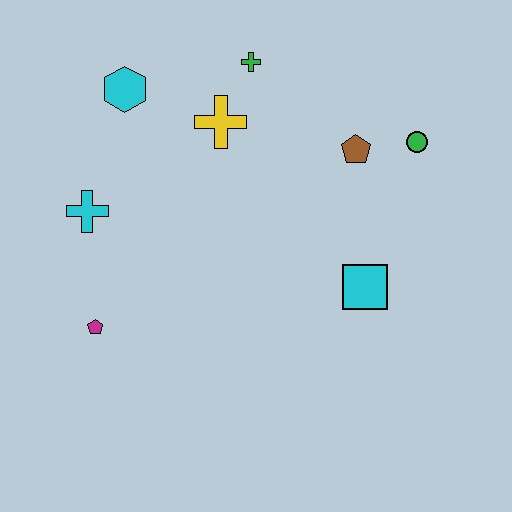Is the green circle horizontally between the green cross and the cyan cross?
No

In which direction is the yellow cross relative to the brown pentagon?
The yellow cross is to the left of the brown pentagon.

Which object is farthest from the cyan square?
The cyan hexagon is farthest from the cyan square.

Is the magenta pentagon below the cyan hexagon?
Yes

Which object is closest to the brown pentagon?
The green circle is closest to the brown pentagon.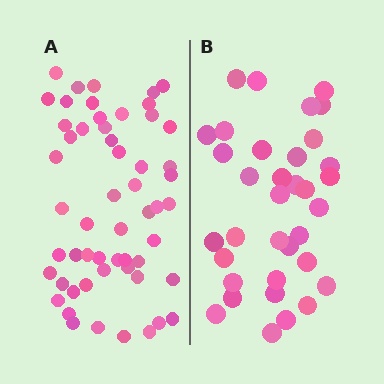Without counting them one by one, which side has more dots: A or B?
Region A (the left region) has more dots.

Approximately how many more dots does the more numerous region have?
Region A has approximately 20 more dots than region B.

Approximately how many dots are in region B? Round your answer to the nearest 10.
About 40 dots. (The exact count is 35, which rounds to 40.)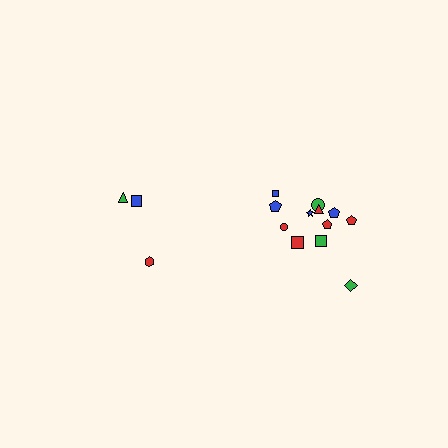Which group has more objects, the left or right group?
The right group.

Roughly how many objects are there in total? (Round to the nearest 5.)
Roughly 15 objects in total.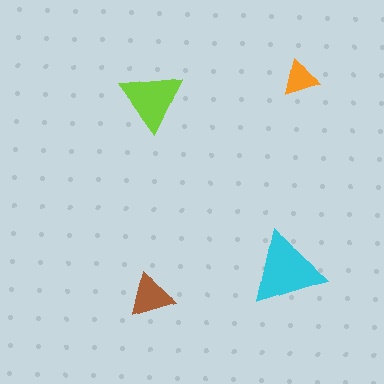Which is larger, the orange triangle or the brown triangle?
The brown one.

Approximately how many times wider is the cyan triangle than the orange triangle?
About 2 times wider.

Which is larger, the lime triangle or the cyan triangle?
The cyan one.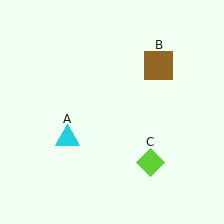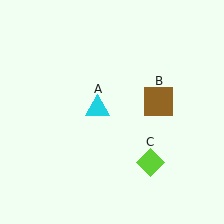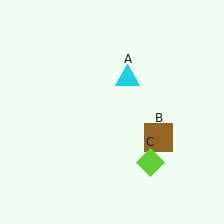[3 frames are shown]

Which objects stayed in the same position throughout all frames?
Lime diamond (object C) remained stationary.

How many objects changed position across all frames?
2 objects changed position: cyan triangle (object A), brown square (object B).